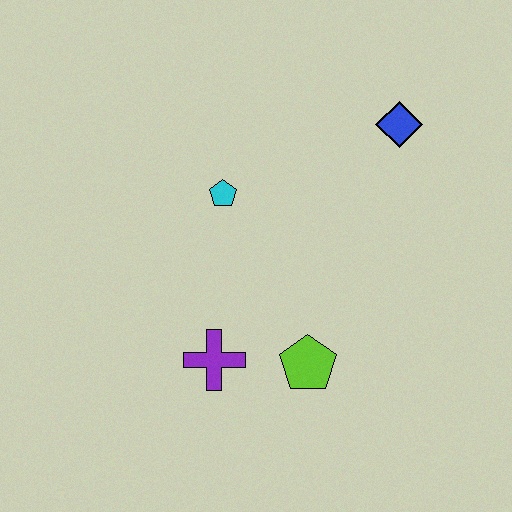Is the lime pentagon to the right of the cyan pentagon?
Yes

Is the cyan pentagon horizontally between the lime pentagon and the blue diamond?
No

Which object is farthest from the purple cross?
The blue diamond is farthest from the purple cross.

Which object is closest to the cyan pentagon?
The purple cross is closest to the cyan pentagon.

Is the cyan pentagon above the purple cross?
Yes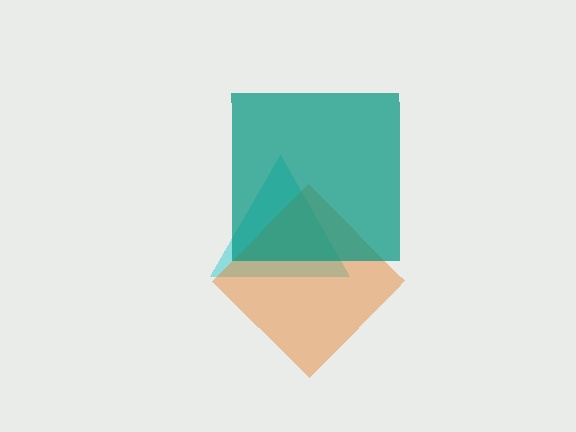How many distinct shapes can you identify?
There are 3 distinct shapes: a cyan triangle, an orange diamond, a teal square.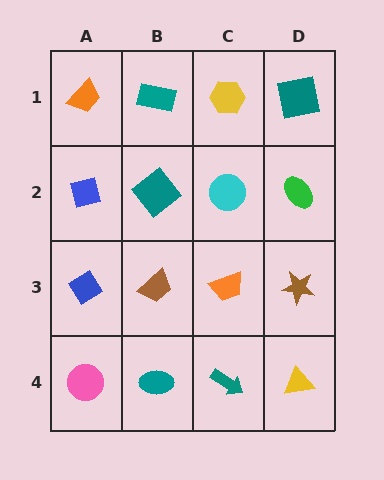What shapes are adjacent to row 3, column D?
A green ellipse (row 2, column D), a yellow triangle (row 4, column D), an orange trapezoid (row 3, column C).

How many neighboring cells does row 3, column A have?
3.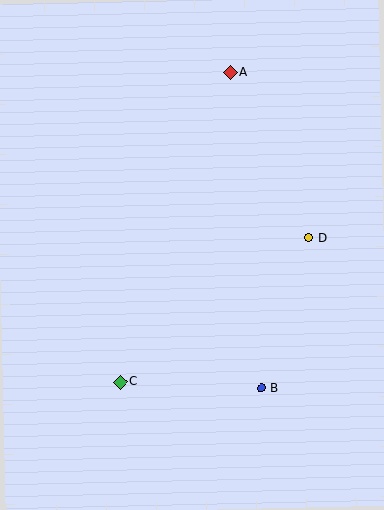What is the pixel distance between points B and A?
The distance between B and A is 317 pixels.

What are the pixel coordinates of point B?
Point B is at (261, 388).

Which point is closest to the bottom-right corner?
Point B is closest to the bottom-right corner.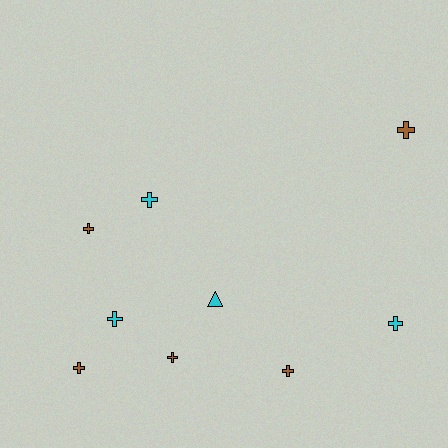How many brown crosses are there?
There are 5 brown crosses.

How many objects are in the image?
There are 9 objects.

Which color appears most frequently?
Brown, with 5 objects.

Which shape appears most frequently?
Cross, with 8 objects.